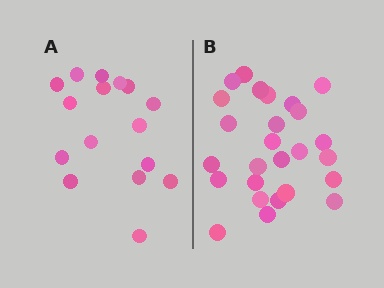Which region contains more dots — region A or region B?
Region B (the right region) has more dots.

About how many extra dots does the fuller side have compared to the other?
Region B has roughly 10 or so more dots than region A.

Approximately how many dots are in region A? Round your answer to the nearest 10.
About 20 dots. (The exact count is 16, which rounds to 20.)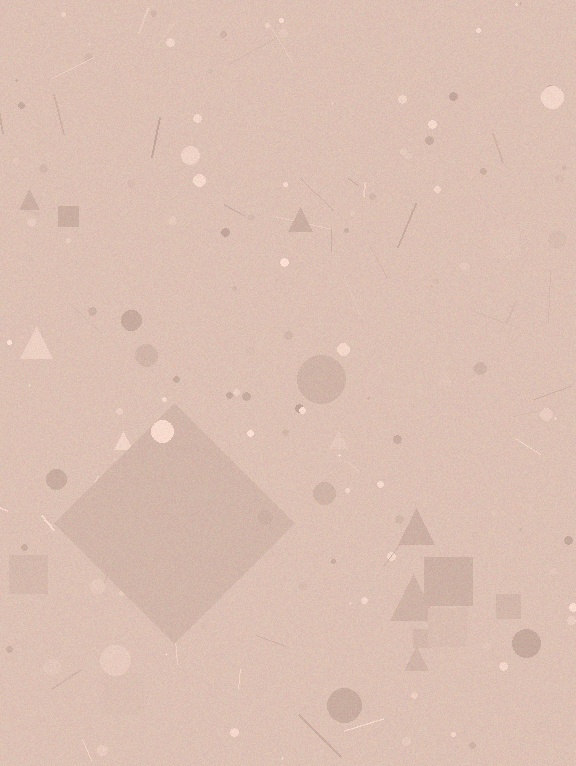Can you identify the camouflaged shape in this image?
The camouflaged shape is a diamond.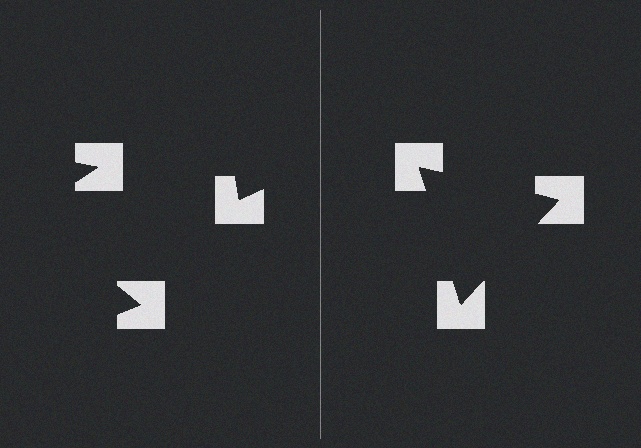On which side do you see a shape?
An illusory triangle appears on the right side. On the left side the wedge cuts are rotated, so no coherent shape forms.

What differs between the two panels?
The notched squares are positioned identically on both sides; only the wedge orientations differ. On the right they align to a triangle; on the left they are misaligned.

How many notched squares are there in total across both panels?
6 — 3 on each side.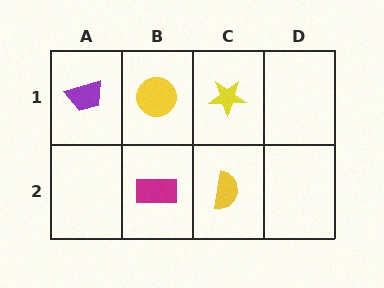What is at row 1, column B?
A yellow circle.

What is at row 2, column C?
A yellow semicircle.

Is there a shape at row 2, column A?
No, that cell is empty.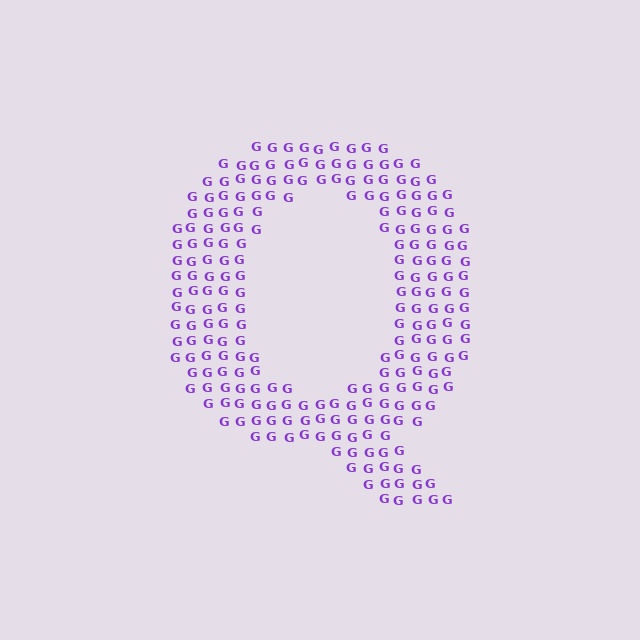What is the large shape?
The large shape is the letter Q.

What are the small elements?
The small elements are letter G's.